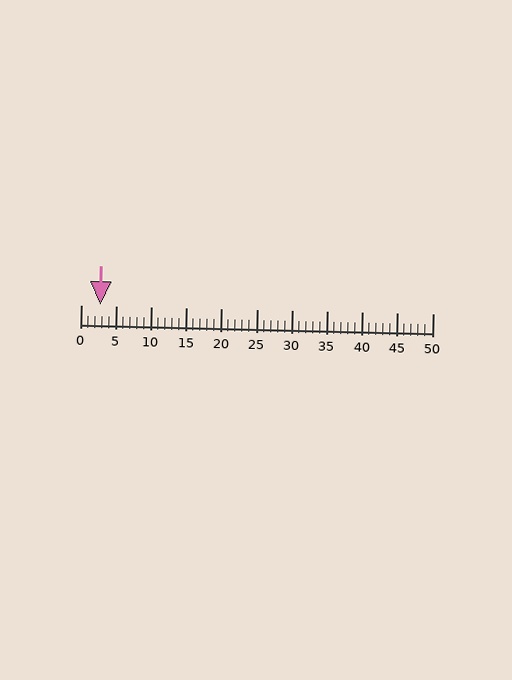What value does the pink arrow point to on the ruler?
The pink arrow points to approximately 3.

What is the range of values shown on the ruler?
The ruler shows values from 0 to 50.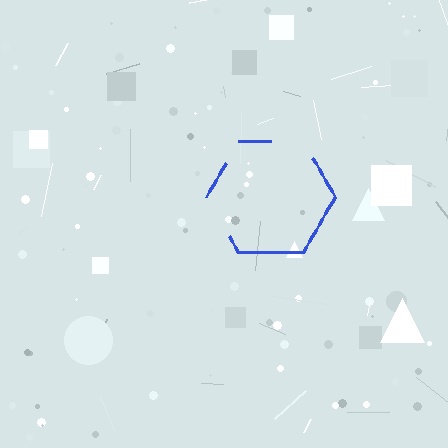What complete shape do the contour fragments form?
The contour fragments form a hexagon.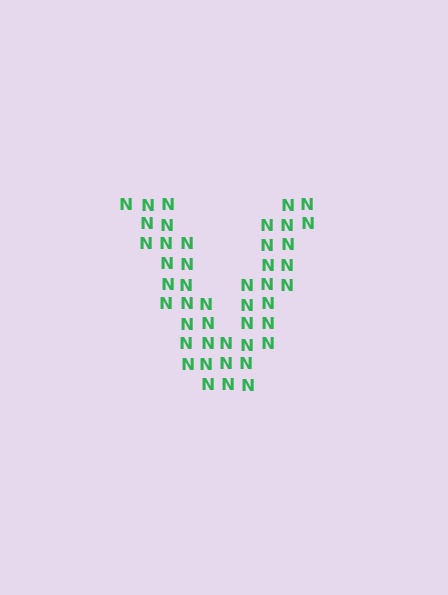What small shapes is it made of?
It is made of small letter N's.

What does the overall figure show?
The overall figure shows the letter V.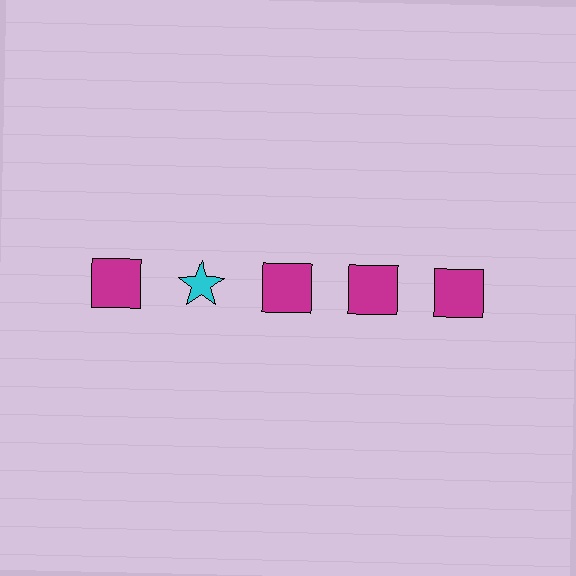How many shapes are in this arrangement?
There are 5 shapes arranged in a grid pattern.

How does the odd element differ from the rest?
It differs in both color (cyan instead of magenta) and shape (star instead of square).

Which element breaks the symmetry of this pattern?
The cyan star in the top row, second from left column breaks the symmetry. All other shapes are magenta squares.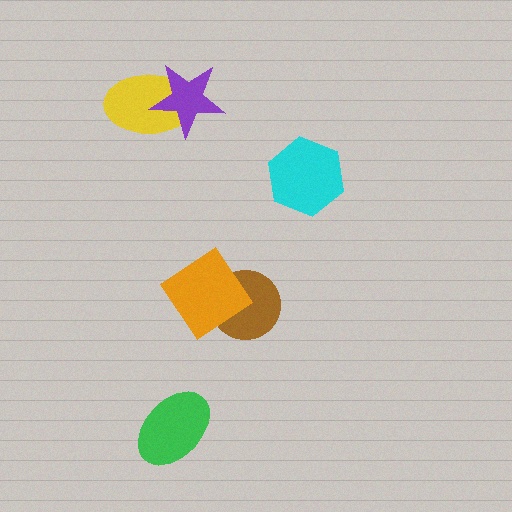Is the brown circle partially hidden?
Yes, it is partially covered by another shape.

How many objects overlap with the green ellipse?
0 objects overlap with the green ellipse.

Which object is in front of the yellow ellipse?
The purple star is in front of the yellow ellipse.